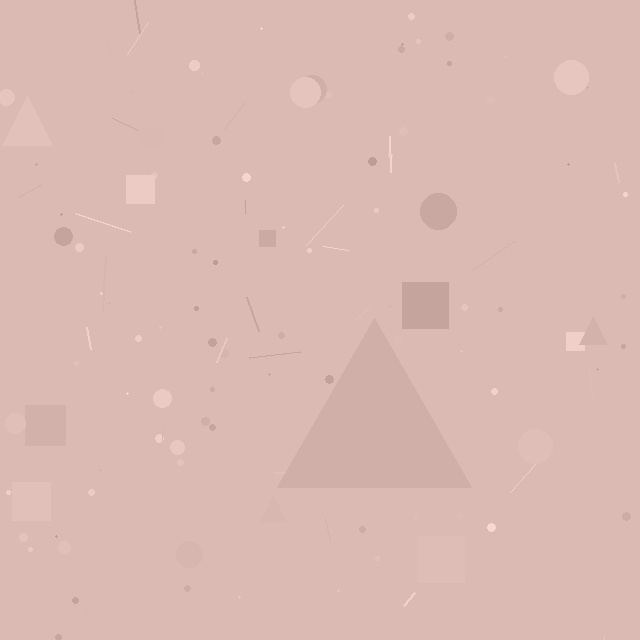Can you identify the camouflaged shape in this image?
The camouflaged shape is a triangle.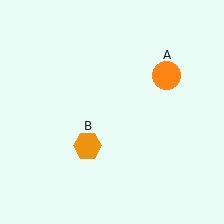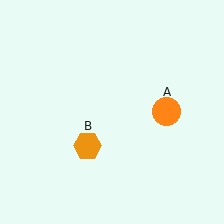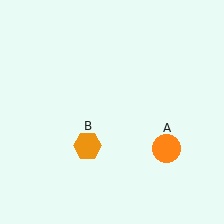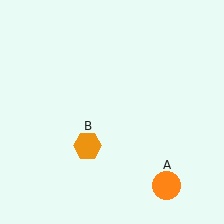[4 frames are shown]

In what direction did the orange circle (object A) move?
The orange circle (object A) moved down.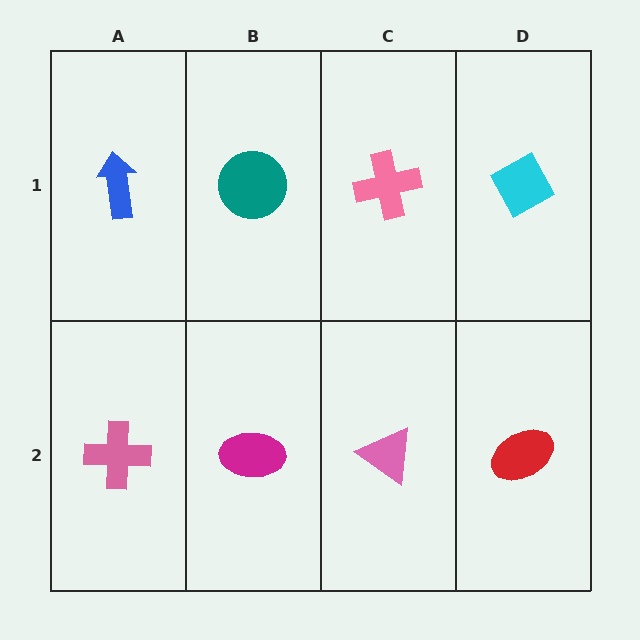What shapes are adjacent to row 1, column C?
A pink triangle (row 2, column C), a teal circle (row 1, column B), a cyan diamond (row 1, column D).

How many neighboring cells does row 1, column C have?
3.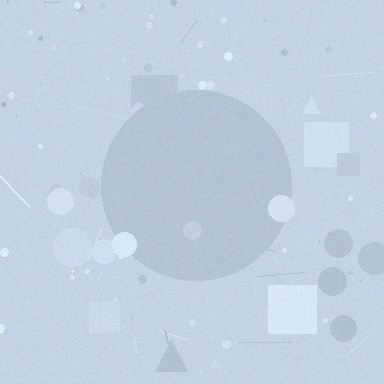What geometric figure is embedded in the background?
A circle is embedded in the background.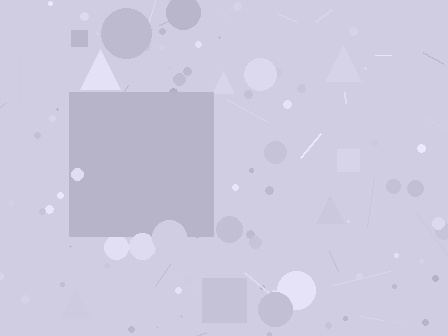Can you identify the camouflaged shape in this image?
The camouflaged shape is a square.